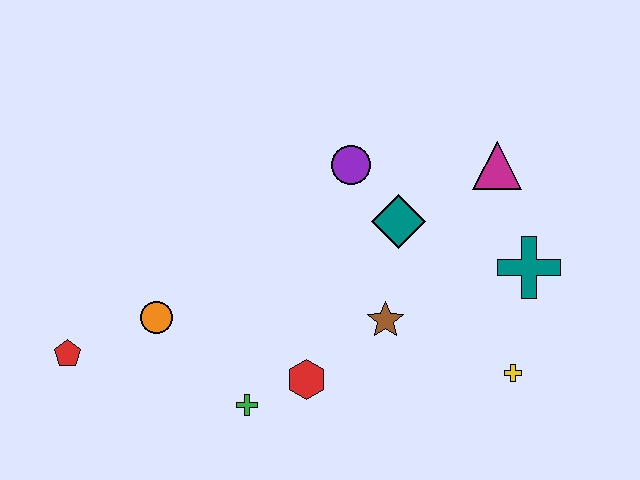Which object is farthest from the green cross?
The magenta triangle is farthest from the green cross.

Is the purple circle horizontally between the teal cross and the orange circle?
Yes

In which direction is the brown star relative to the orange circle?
The brown star is to the right of the orange circle.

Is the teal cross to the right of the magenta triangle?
Yes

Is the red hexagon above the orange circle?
No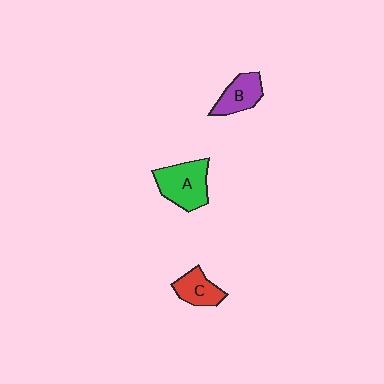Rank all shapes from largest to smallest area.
From largest to smallest: A (green), B (purple), C (red).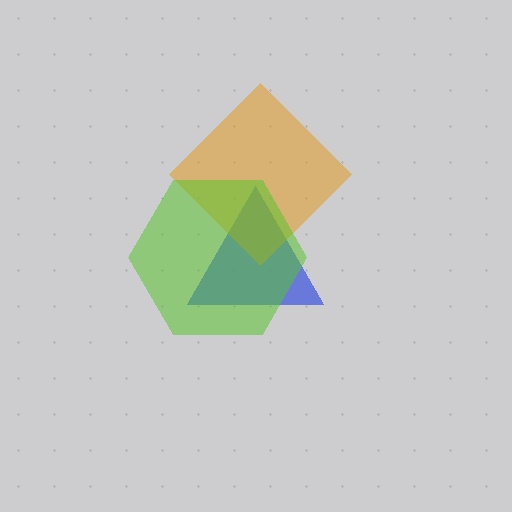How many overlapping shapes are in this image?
There are 3 overlapping shapes in the image.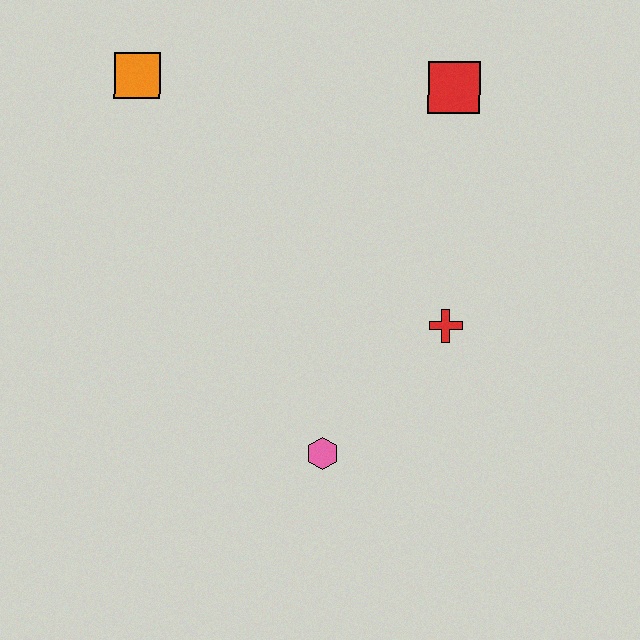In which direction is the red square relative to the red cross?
The red square is above the red cross.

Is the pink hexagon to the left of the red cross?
Yes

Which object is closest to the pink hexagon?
The red cross is closest to the pink hexagon.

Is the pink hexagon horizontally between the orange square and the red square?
Yes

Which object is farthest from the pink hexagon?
The orange square is farthest from the pink hexagon.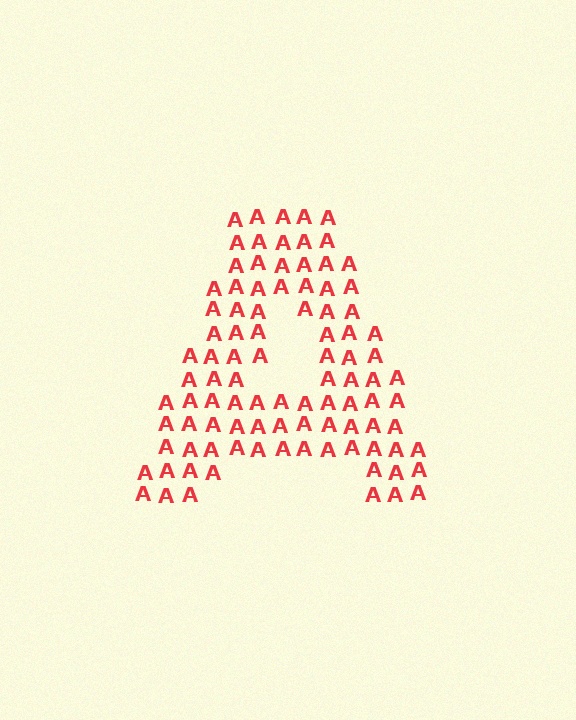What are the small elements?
The small elements are letter A's.